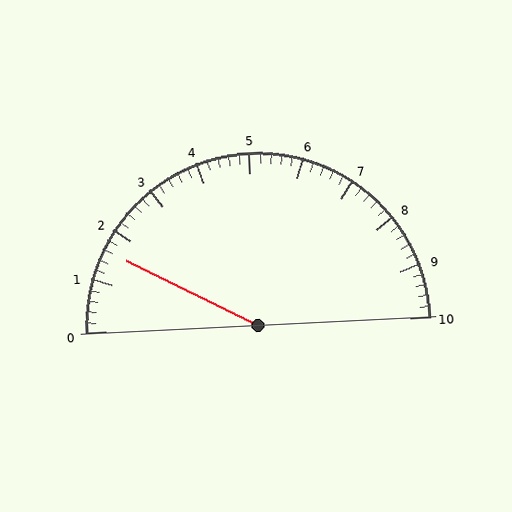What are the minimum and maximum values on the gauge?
The gauge ranges from 0 to 10.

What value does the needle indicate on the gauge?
The needle indicates approximately 1.6.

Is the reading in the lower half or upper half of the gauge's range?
The reading is in the lower half of the range (0 to 10).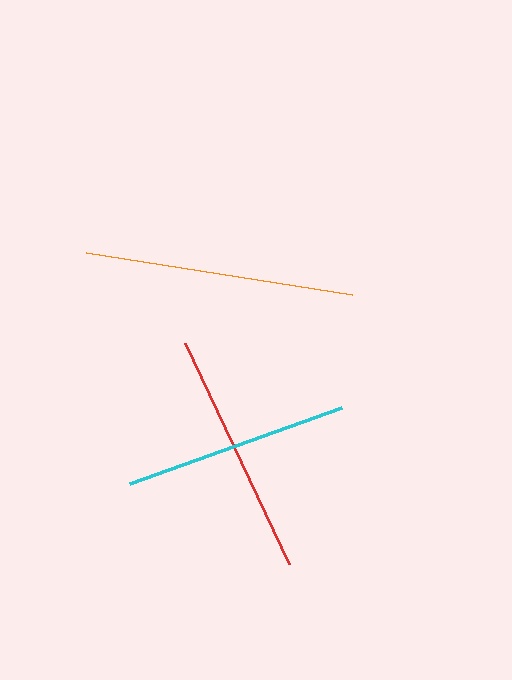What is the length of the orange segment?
The orange segment is approximately 269 pixels long.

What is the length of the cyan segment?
The cyan segment is approximately 225 pixels long.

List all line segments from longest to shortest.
From longest to shortest: orange, red, cyan.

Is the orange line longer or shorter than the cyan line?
The orange line is longer than the cyan line.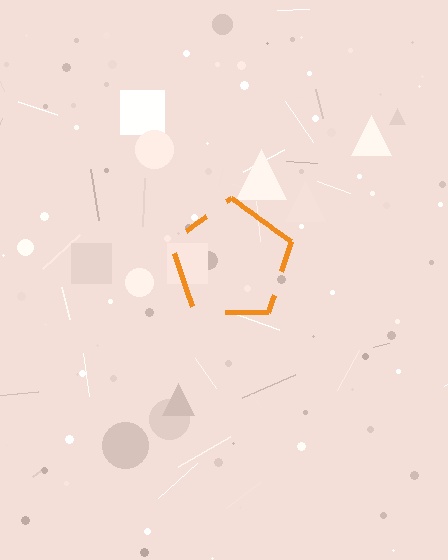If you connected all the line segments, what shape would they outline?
They would outline a pentagon.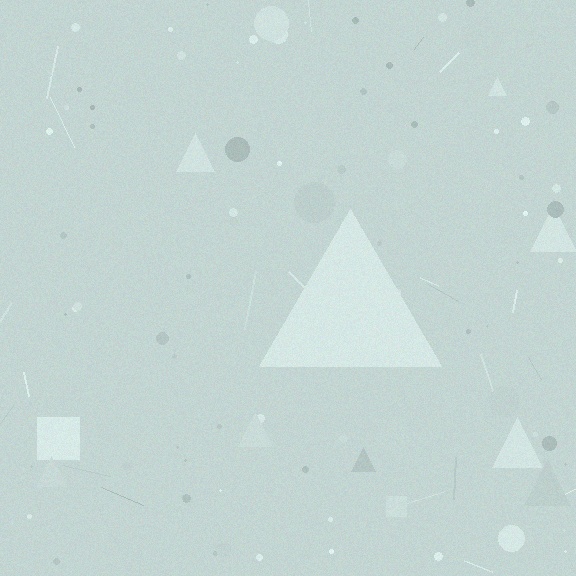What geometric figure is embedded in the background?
A triangle is embedded in the background.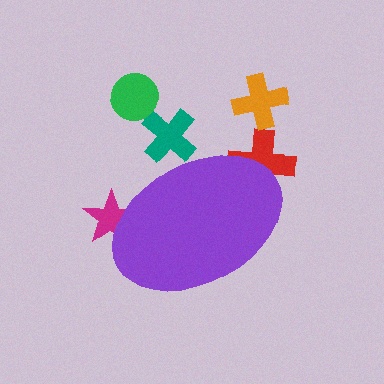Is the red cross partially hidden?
Yes, the red cross is partially hidden behind the purple ellipse.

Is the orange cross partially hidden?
No, the orange cross is fully visible.